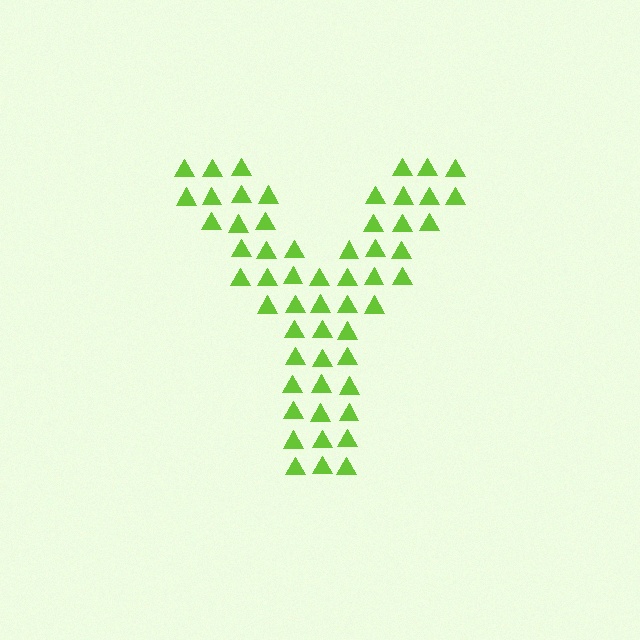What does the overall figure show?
The overall figure shows the letter Y.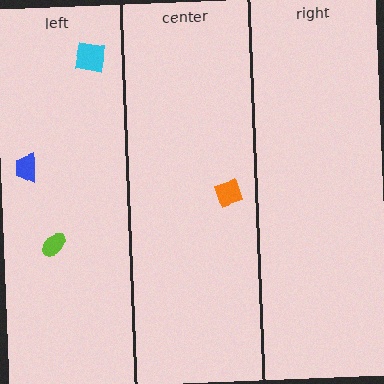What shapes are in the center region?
The orange diamond.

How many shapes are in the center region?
1.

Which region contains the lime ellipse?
The left region.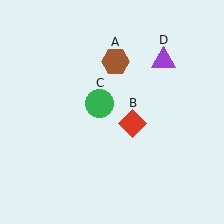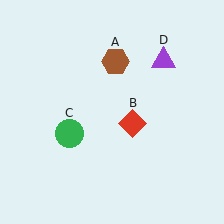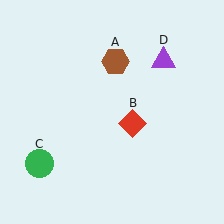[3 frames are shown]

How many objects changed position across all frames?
1 object changed position: green circle (object C).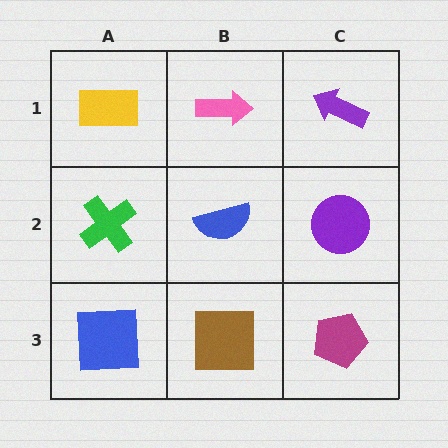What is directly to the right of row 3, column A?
A brown square.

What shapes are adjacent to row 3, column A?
A green cross (row 2, column A), a brown square (row 3, column B).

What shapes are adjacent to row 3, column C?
A purple circle (row 2, column C), a brown square (row 3, column B).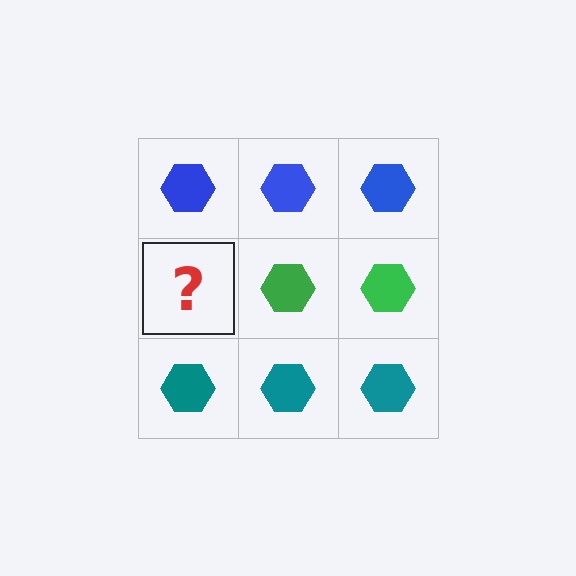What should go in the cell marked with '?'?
The missing cell should contain a green hexagon.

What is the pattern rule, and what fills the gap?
The rule is that each row has a consistent color. The gap should be filled with a green hexagon.